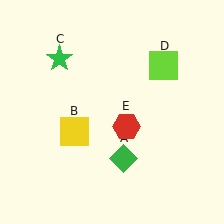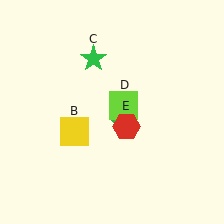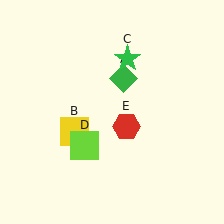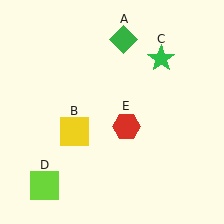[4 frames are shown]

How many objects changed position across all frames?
3 objects changed position: green diamond (object A), green star (object C), lime square (object D).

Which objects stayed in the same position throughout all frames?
Yellow square (object B) and red hexagon (object E) remained stationary.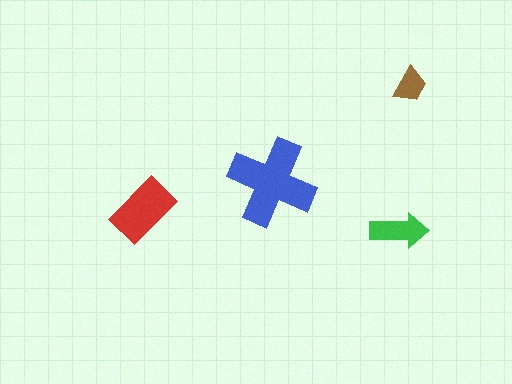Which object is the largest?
The blue cross.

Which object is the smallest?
The brown trapezoid.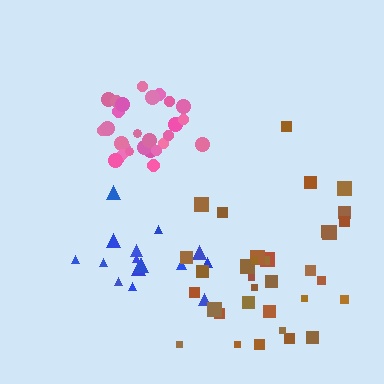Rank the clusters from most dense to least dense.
pink, blue, brown.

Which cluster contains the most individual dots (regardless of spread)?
Brown (35).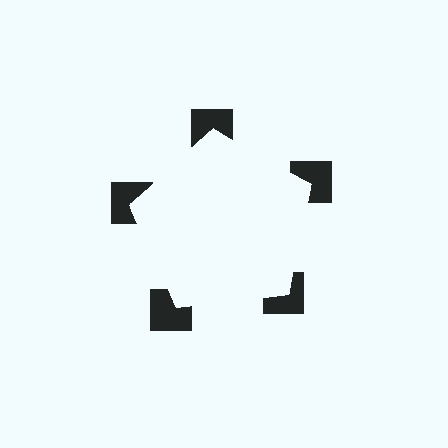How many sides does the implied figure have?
5 sides.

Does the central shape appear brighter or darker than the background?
It typically appears slightly brighter than the background, even though no actual brightness change is drawn.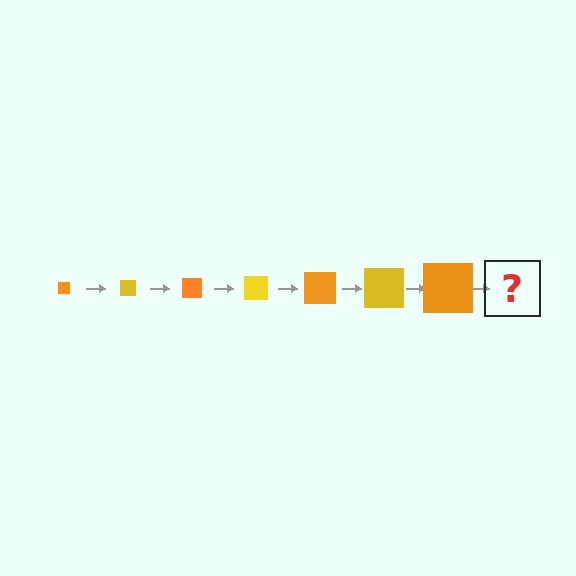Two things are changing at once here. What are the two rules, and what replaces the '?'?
The two rules are that the square grows larger each step and the color cycles through orange and yellow. The '?' should be a yellow square, larger than the previous one.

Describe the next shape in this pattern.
It should be a yellow square, larger than the previous one.